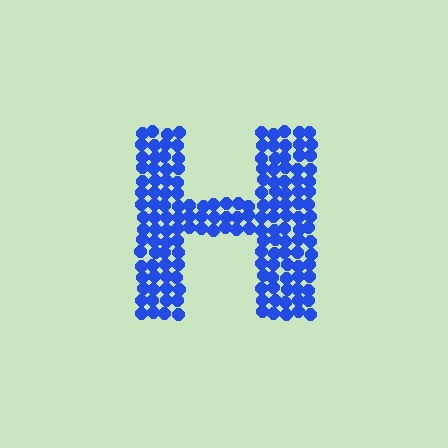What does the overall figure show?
The overall figure shows the letter H.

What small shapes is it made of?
It is made of small circles.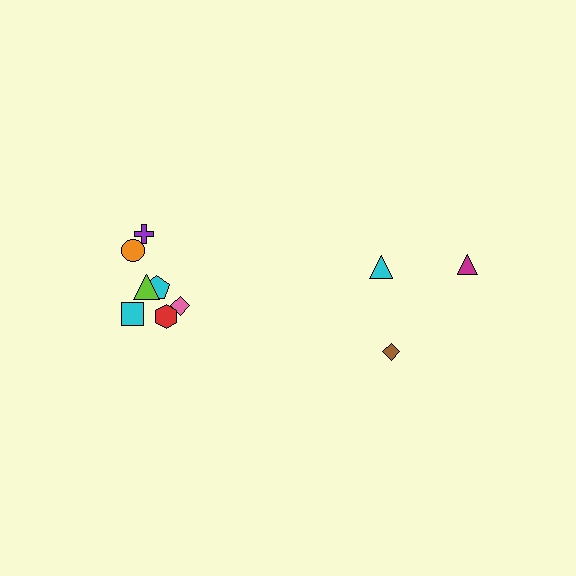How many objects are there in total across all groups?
There are 10 objects.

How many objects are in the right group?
There are 3 objects.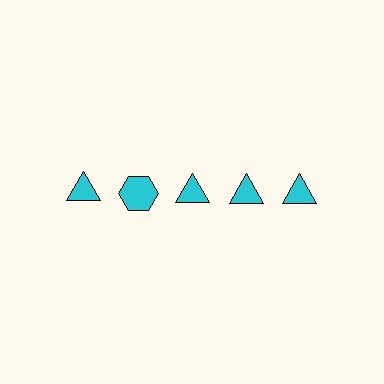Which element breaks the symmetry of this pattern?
The cyan hexagon in the top row, second from left column breaks the symmetry. All other shapes are cyan triangles.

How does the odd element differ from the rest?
It has a different shape: hexagon instead of triangle.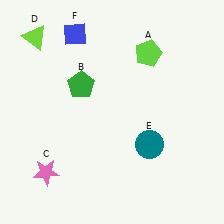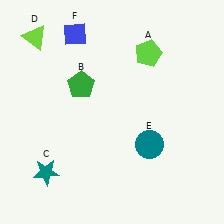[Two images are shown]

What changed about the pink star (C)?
In Image 1, C is pink. In Image 2, it changed to teal.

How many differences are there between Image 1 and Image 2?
There is 1 difference between the two images.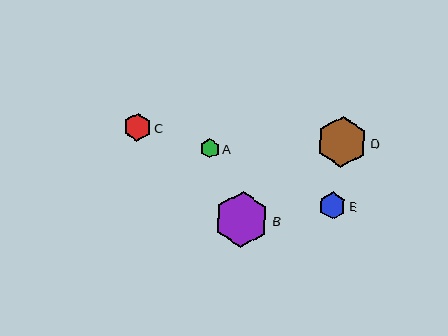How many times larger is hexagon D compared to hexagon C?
Hexagon D is approximately 1.8 times the size of hexagon C.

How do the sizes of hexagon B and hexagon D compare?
Hexagon B and hexagon D are approximately the same size.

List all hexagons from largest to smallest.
From largest to smallest: B, D, C, E, A.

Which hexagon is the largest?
Hexagon B is the largest with a size of approximately 55 pixels.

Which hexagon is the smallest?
Hexagon A is the smallest with a size of approximately 19 pixels.